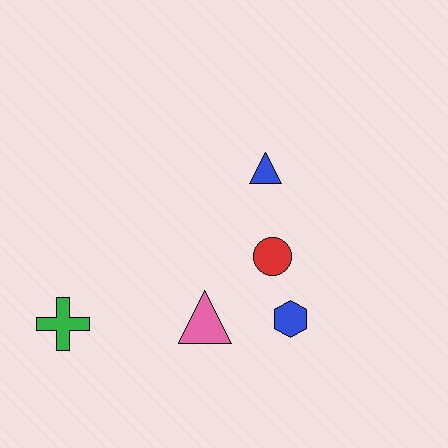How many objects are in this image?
There are 5 objects.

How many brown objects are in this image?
There are no brown objects.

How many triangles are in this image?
There are 2 triangles.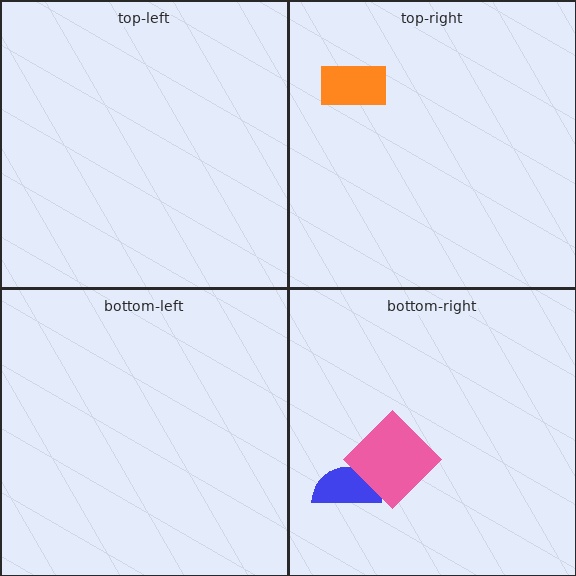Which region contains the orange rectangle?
The top-right region.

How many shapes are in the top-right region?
1.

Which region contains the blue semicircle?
The bottom-right region.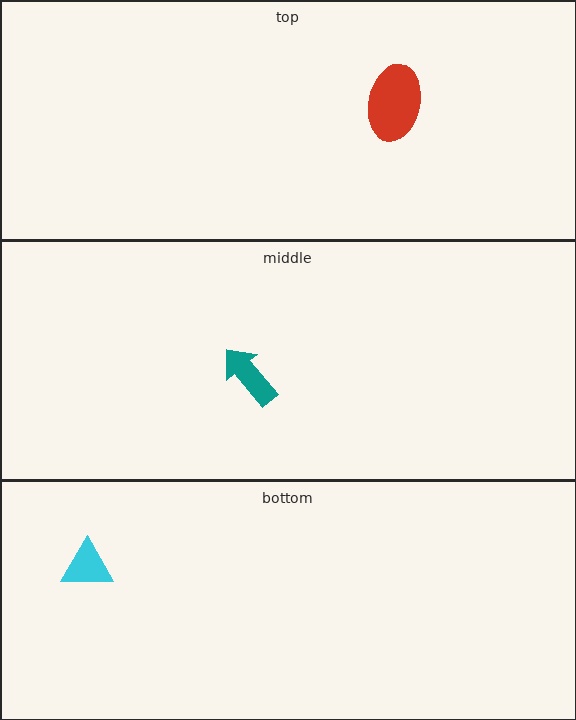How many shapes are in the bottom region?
1.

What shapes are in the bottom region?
The cyan triangle.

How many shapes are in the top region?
1.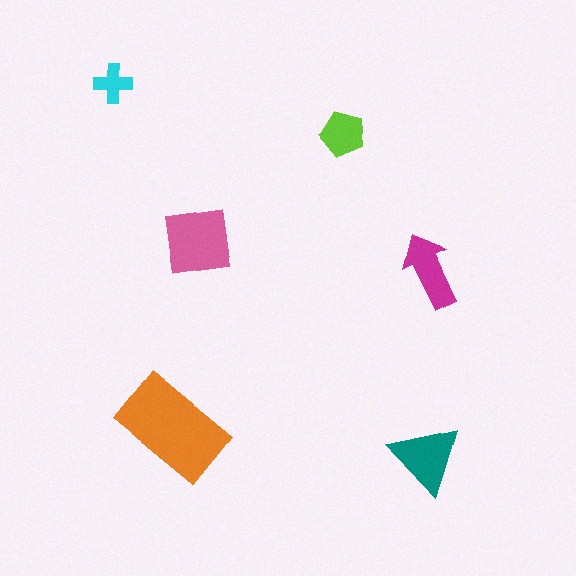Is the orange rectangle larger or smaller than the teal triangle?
Larger.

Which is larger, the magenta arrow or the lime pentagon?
The magenta arrow.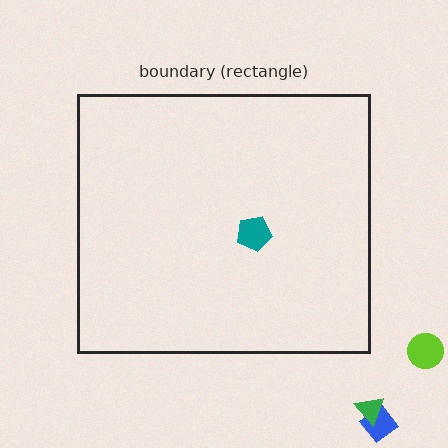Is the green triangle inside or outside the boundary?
Outside.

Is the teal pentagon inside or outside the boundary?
Inside.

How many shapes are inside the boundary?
1 inside, 3 outside.